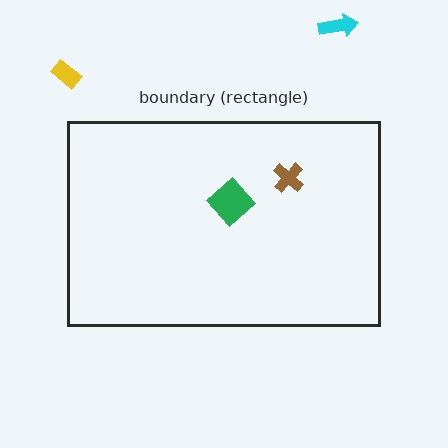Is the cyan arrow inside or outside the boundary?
Outside.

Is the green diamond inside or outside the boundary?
Inside.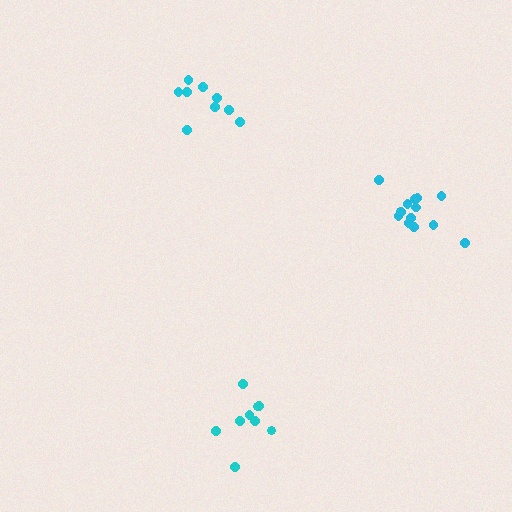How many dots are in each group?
Group 1: 9 dots, Group 2: 9 dots, Group 3: 14 dots (32 total).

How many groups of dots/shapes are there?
There are 3 groups.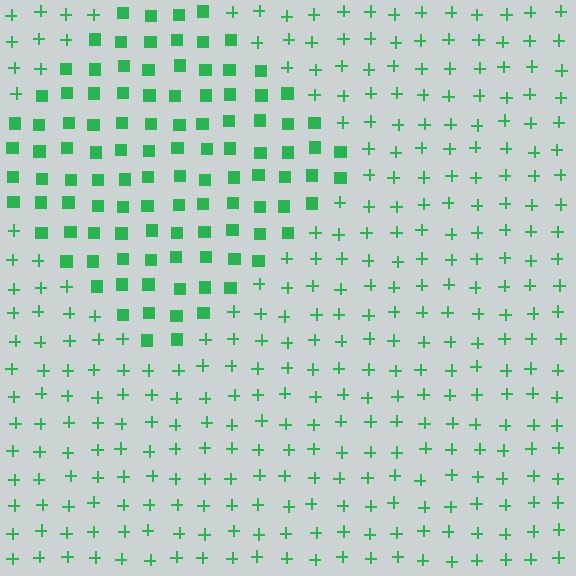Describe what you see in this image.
The image is filled with small green elements arranged in a uniform grid. A diamond-shaped region contains squares, while the surrounding area contains plus signs. The boundary is defined purely by the change in element shape.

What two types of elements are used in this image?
The image uses squares inside the diamond region and plus signs outside it.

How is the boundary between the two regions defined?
The boundary is defined by a change in element shape: squares inside vs. plus signs outside. All elements share the same color and spacing.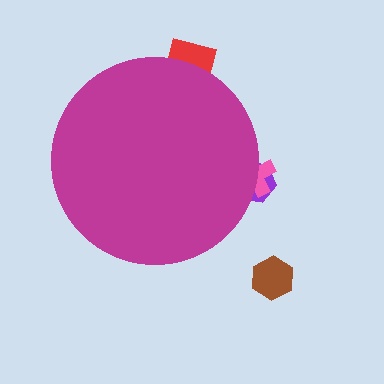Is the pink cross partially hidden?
Yes, the pink cross is partially hidden behind the magenta circle.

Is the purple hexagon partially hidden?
Yes, the purple hexagon is partially hidden behind the magenta circle.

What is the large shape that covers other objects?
A magenta circle.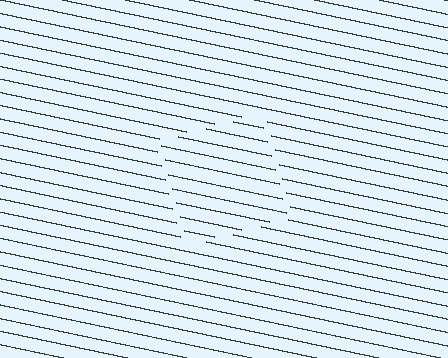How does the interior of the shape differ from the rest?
The interior of the shape contains the same grating, shifted by half a period — the contour is defined by the phase discontinuity where line-ends from the inner and outer gratings abut.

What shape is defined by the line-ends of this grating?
An illusory square. The interior of the shape contains the same grating, shifted by half a period — the contour is defined by the phase discontinuity where line-ends from the inner and outer gratings abut.